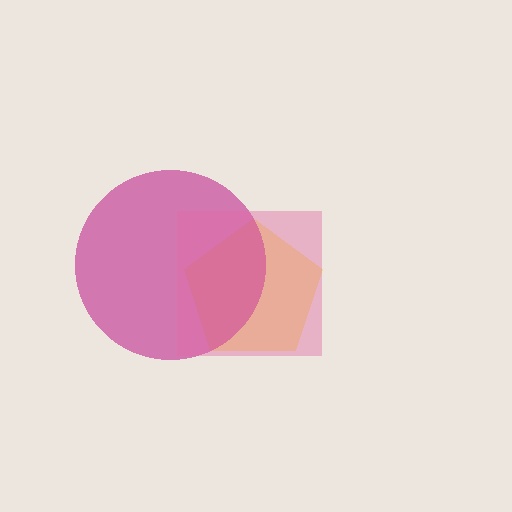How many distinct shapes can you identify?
There are 3 distinct shapes: a yellow pentagon, a magenta circle, a pink square.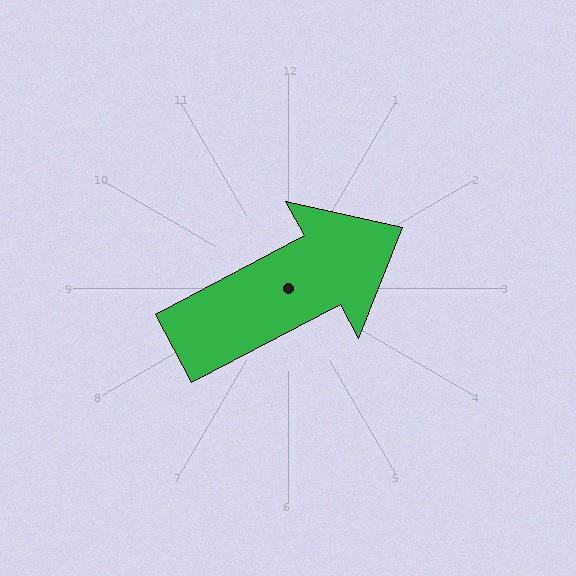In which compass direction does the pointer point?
Northeast.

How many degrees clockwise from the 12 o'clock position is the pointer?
Approximately 62 degrees.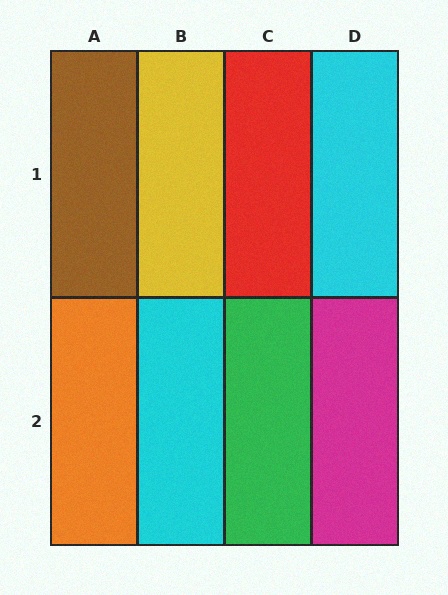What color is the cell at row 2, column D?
Magenta.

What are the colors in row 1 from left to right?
Brown, yellow, red, cyan.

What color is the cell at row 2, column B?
Cyan.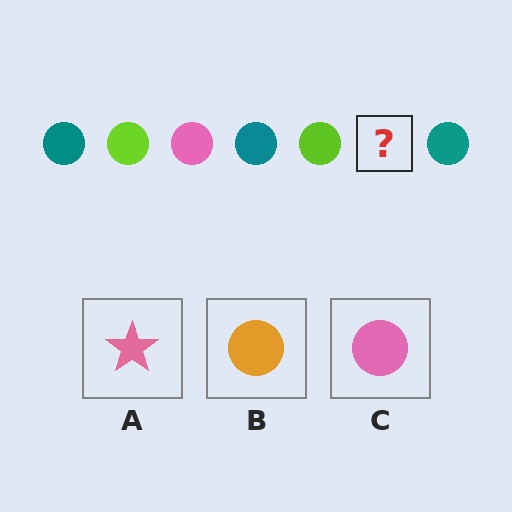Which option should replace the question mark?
Option C.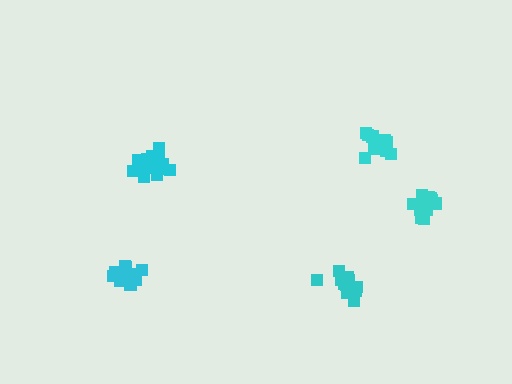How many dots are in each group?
Group 1: 16 dots, Group 2: 15 dots, Group 3: 17 dots, Group 4: 18 dots, Group 5: 16 dots (82 total).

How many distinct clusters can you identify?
There are 5 distinct clusters.